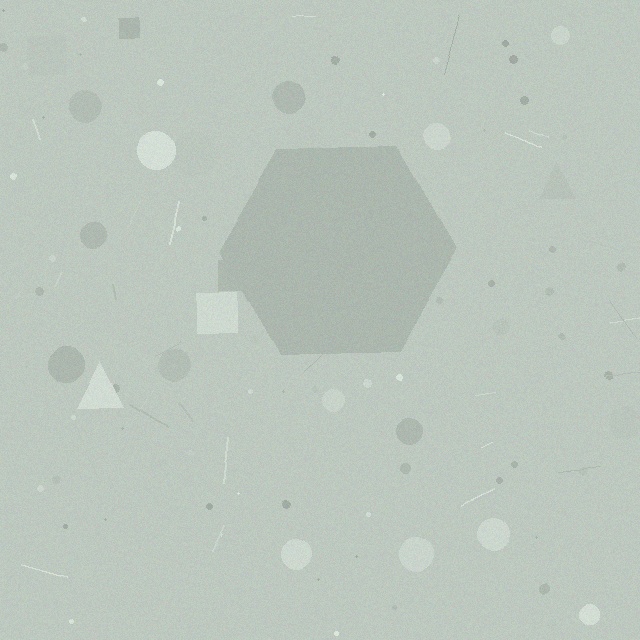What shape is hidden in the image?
A hexagon is hidden in the image.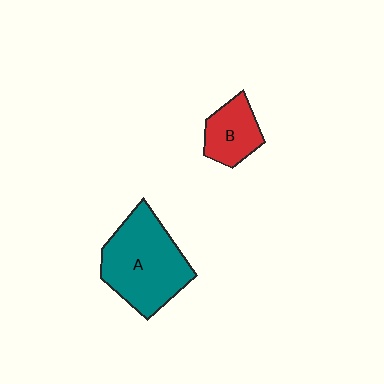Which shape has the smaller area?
Shape B (red).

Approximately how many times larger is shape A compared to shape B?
Approximately 2.2 times.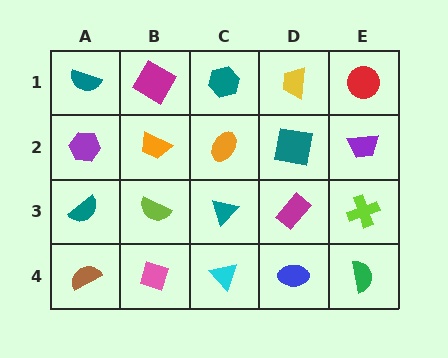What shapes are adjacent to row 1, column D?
A teal square (row 2, column D), a teal hexagon (row 1, column C), a red circle (row 1, column E).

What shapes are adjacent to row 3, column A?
A purple hexagon (row 2, column A), a brown semicircle (row 4, column A), a lime semicircle (row 3, column B).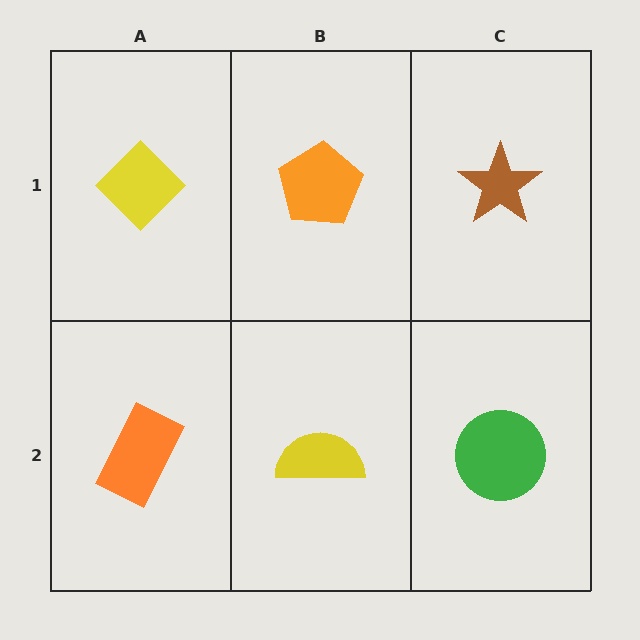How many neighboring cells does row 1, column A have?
2.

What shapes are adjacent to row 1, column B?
A yellow semicircle (row 2, column B), a yellow diamond (row 1, column A), a brown star (row 1, column C).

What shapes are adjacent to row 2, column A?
A yellow diamond (row 1, column A), a yellow semicircle (row 2, column B).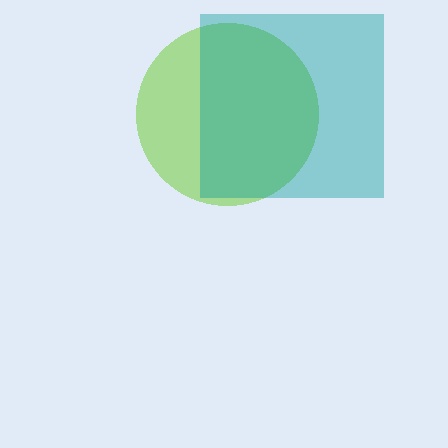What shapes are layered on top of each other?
The layered shapes are: a lime circle, a teal square.